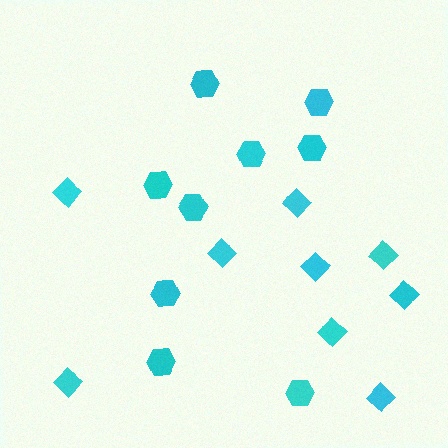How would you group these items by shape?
There are 2 groups: one group of hexagons (9) and one group of diamonds (9).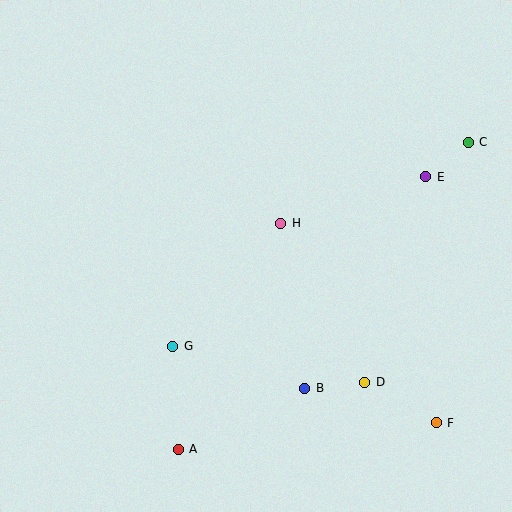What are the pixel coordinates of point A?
Point A is at (178, 449).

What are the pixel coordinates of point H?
Point H is at (281, 224).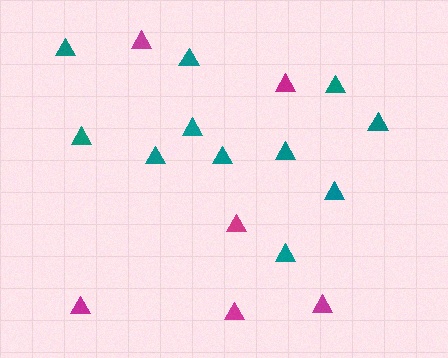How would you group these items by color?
There are 2 groups: one group of teal triangles (11) and one group of magenta triangles (6).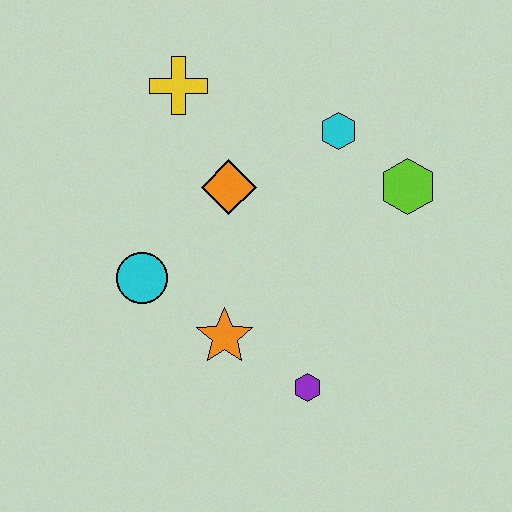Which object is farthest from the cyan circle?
The lime hexagon is farthest from the cyan circle.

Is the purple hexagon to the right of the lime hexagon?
No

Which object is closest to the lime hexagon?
The cyan hexagon is closest to the lime hexagon.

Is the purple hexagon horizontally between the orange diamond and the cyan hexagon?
Yes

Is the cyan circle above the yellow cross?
No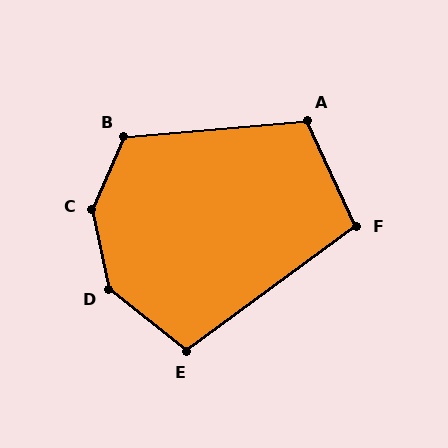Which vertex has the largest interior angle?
C, at approximately 145 degrees.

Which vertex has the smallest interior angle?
F, at approximately 101 degrees.